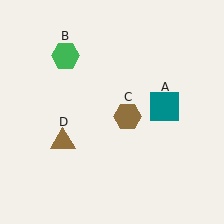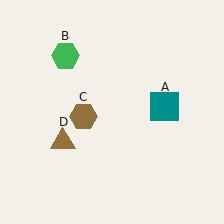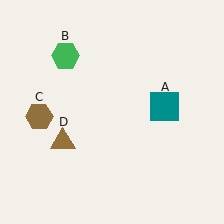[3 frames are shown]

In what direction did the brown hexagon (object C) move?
The brown hexagon (object C) moved left.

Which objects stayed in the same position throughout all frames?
Teal square (object A) and green hexagon (object B) and brown triangle (object D) remained stationary.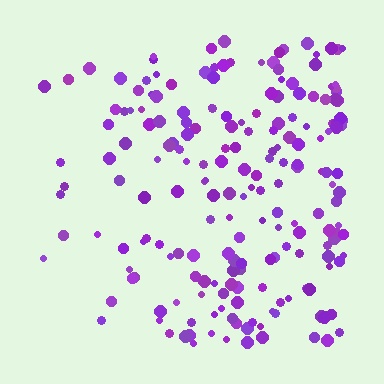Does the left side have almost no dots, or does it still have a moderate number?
Still a moderate number, just noticeably fewer than the right.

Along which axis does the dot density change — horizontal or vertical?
Horizontal.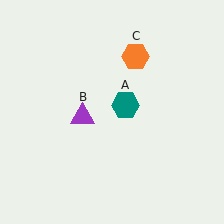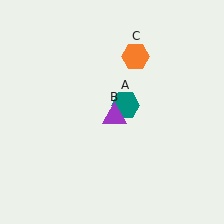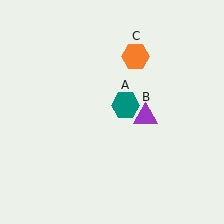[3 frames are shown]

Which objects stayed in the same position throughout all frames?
Teal hexagon (object A) and orange hexagon (object C) remained stationary.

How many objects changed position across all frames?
1 object changed position: purple triangle (object B).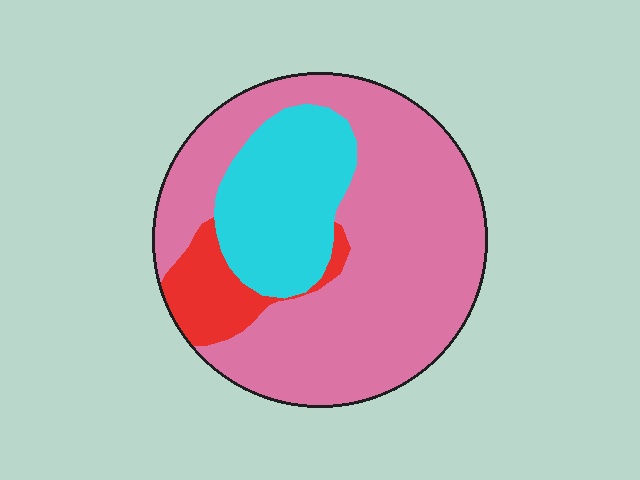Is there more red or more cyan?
Cyan.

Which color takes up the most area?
Pink, at roughly 65%.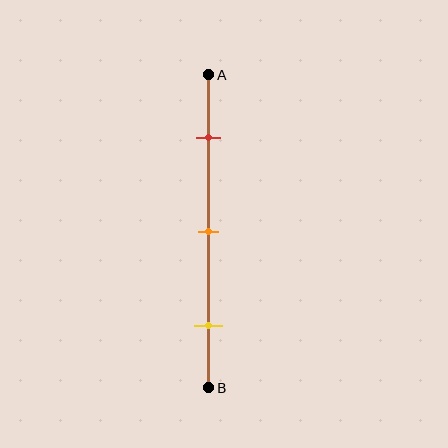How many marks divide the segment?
There are 3 marks dividing the segment.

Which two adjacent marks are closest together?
The red and orange marks are the closest adjacent pair.